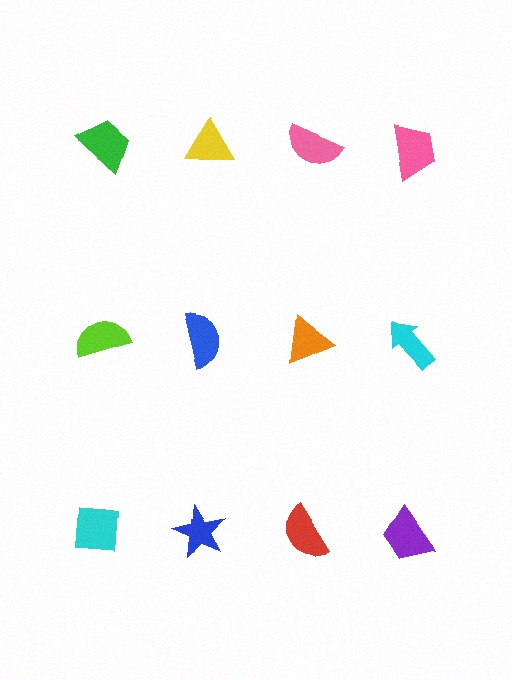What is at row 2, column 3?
An orange triangle.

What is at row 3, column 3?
A red semicircle.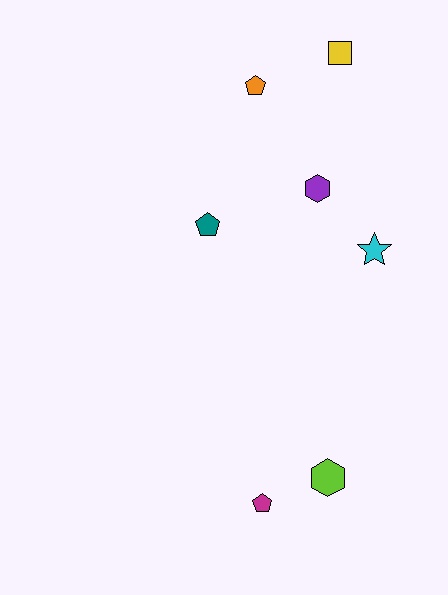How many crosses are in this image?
There are no crosses.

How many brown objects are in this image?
There are no brown objects.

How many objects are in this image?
There are 7 objects.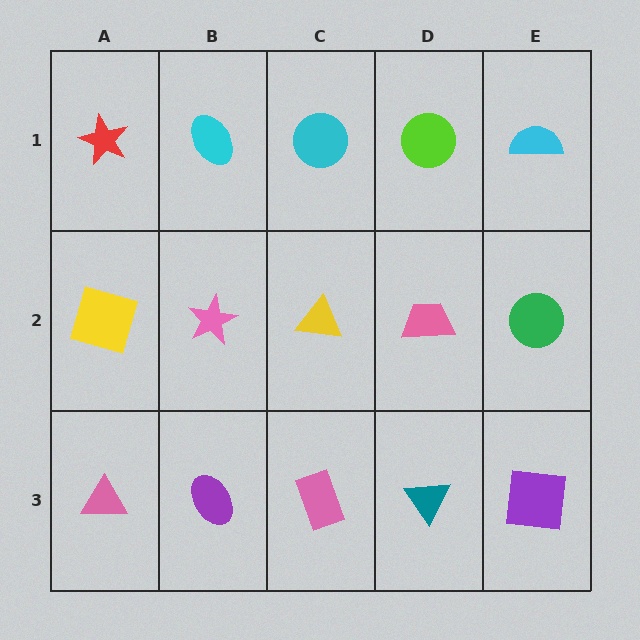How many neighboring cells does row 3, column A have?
2.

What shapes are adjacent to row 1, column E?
A green circle (row 2, column E), a lime circle (row 1, column D).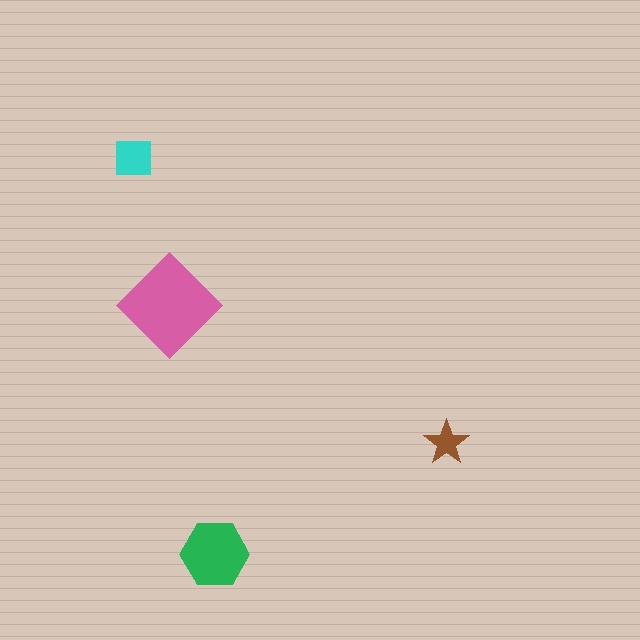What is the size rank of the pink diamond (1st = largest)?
1st.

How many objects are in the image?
There are 4 objects in the image.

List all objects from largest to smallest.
The pink diamond, the green hexagon, the cyan square, the brown star.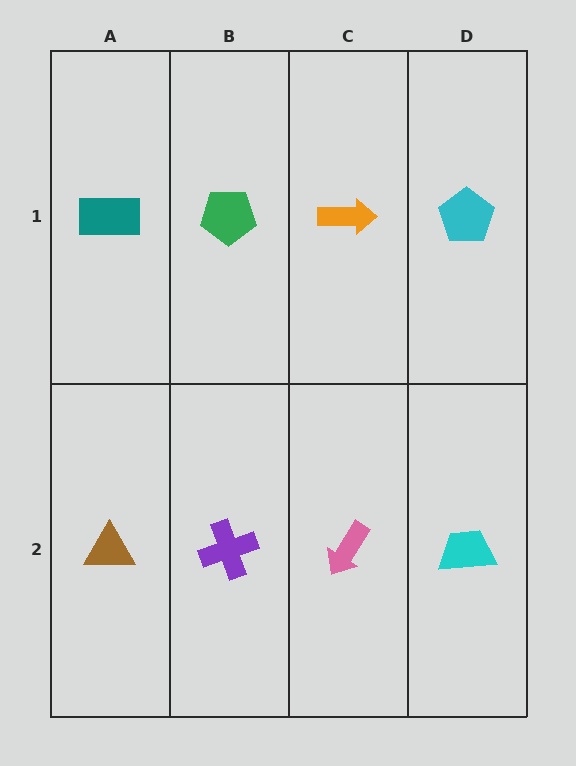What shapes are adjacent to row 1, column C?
A pink arrow (row 2, column C), a green pentagon (row 1, column B), a cyan pentagon (row 1, column D).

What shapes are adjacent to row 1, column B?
A purple cross (row 2, column B), a teal rectangle (row 1, column A), an orange arrow (row 1, column C).